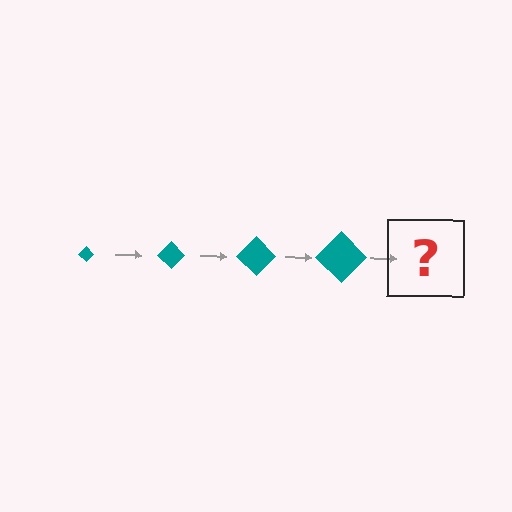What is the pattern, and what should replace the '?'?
The pattern is that the diamond gets progressively larger each step. The '?' should be a teal diamond, larger than the previous one.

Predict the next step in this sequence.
The next step is a teal diamond, larger than the previous one.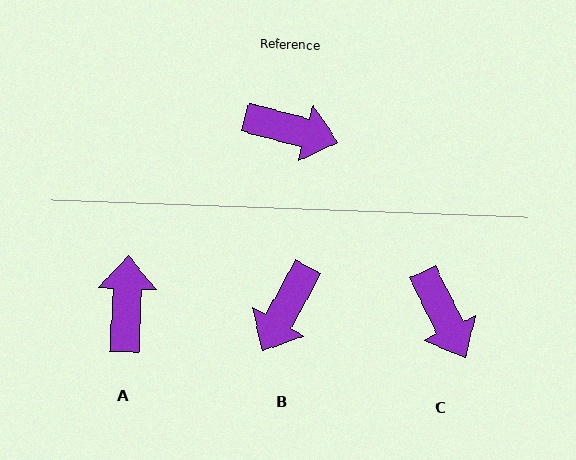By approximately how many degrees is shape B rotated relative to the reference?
Approximately 104 degrees clockwise.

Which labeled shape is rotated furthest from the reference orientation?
B, about 104 degrees away.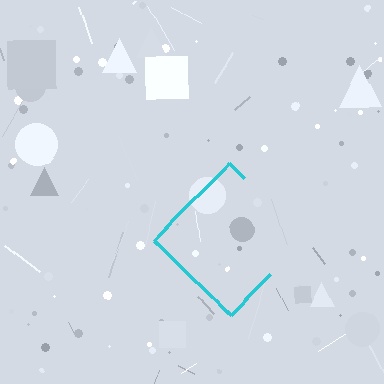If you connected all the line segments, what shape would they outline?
They would outline a diamond.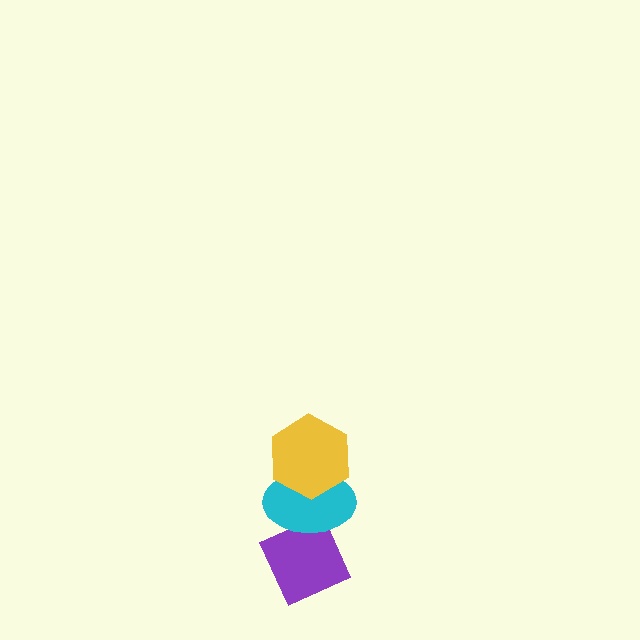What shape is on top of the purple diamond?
The cyan ellipse is on top of the purple diamond.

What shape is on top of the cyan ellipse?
The yellow hexagon is on top of the cyan ellipse.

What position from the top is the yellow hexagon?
The yellow hexagon is 1st from the top.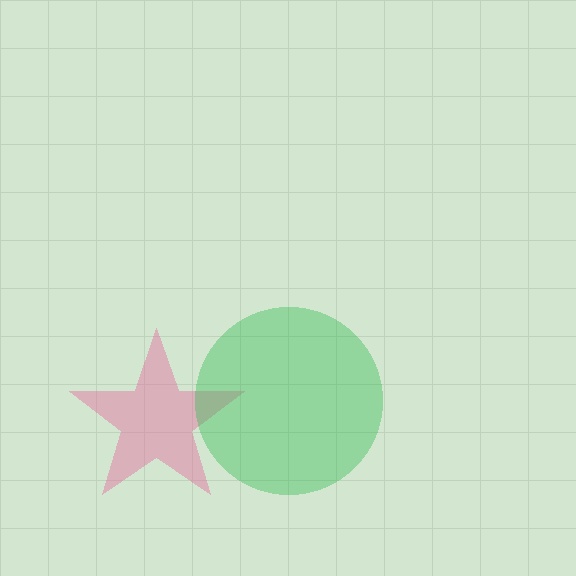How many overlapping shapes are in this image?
There are 2 overlapping shapes in the image.